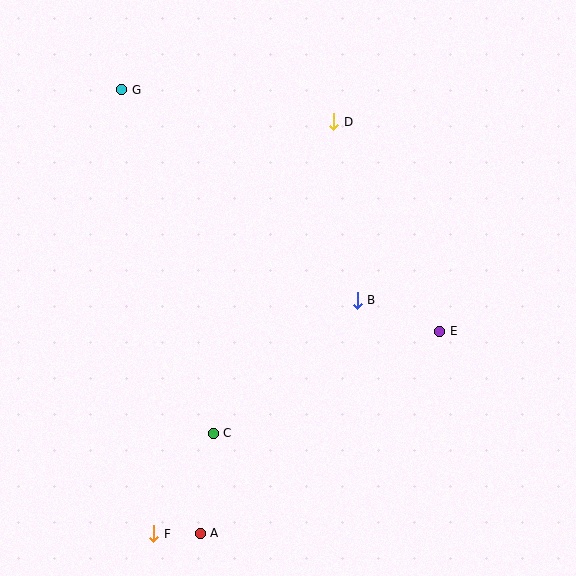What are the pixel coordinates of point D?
Point D is at (334, 122).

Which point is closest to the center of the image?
Point B at (357, 300) is closest to the center.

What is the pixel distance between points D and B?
The distance between D and B is 180 pixels.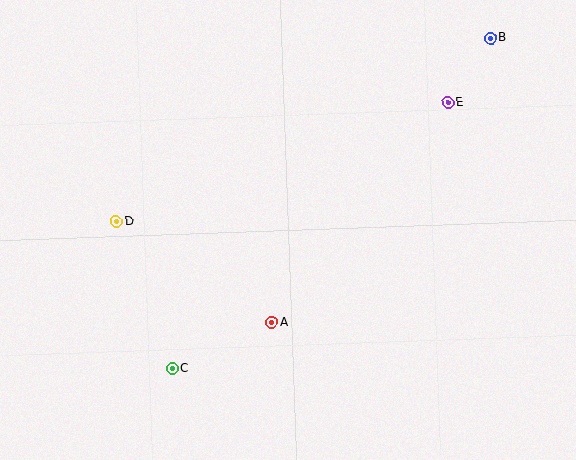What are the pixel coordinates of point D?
Point D is at (116, 222).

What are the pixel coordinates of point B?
Point B is at (490, 38).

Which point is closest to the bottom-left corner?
Point C is closest to the bottom-left corner.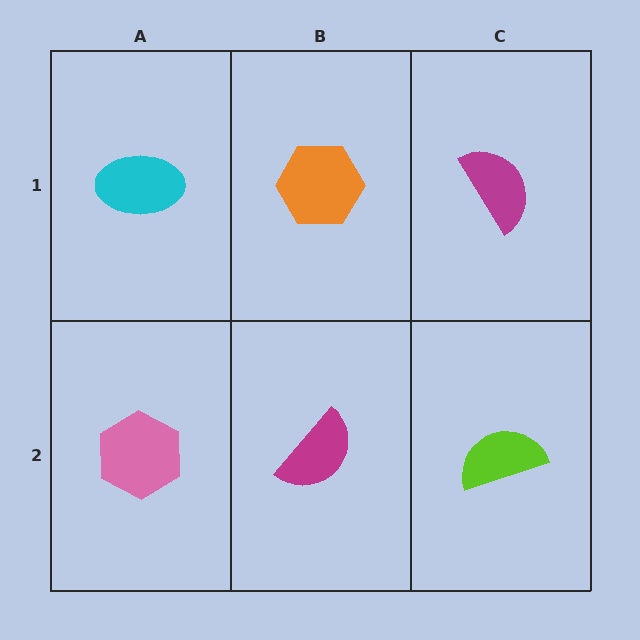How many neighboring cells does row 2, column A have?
2.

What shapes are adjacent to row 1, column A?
A pink hexagon (row 2, column A), an orange hexagon (row 1, column B).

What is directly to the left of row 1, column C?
An orange hexagon.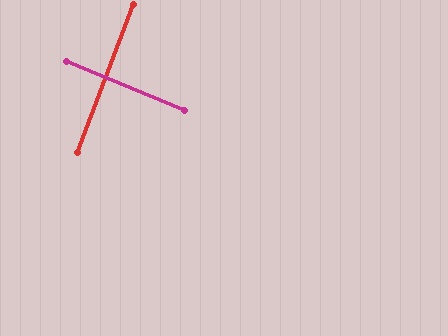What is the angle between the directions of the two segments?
Approximately 88 degrees.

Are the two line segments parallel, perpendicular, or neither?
Perpendicular — they meet at approximately 88°.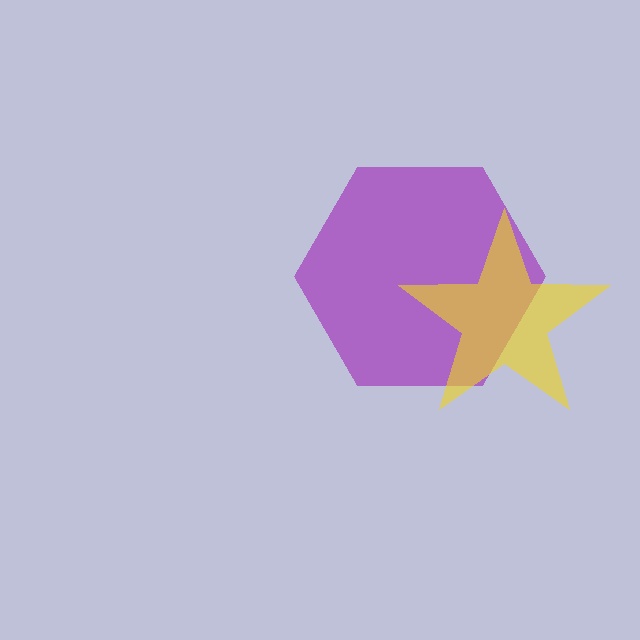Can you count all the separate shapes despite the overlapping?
Yes, there are 2 separate shapes.